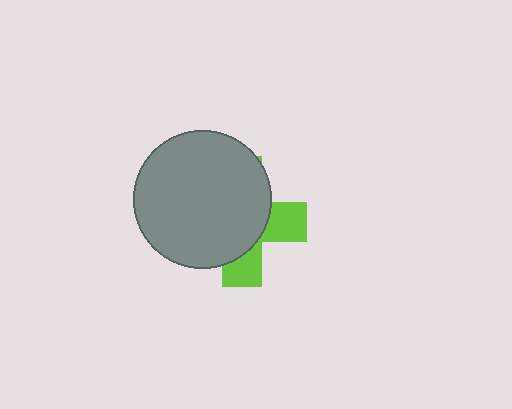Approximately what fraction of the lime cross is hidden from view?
Roughly 67% of the lime cross is hidden behind the gray circle.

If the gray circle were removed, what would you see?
You would see the complete lime cross.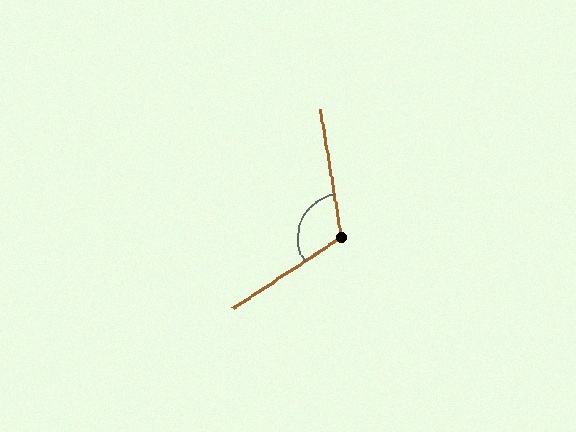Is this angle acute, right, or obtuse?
It is obtuse.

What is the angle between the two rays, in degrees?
Approximately 113 degrees.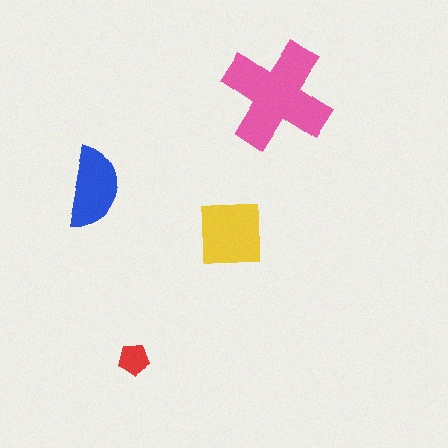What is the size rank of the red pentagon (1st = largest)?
4th.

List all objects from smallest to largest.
The red pentagon, the blue semicircle, the yellow square, the pink cross.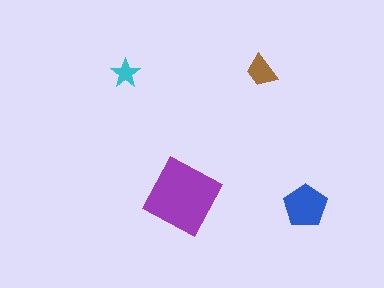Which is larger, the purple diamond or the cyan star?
The purple diamond.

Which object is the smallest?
The cyan star.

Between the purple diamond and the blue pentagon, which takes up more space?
The purple diamond.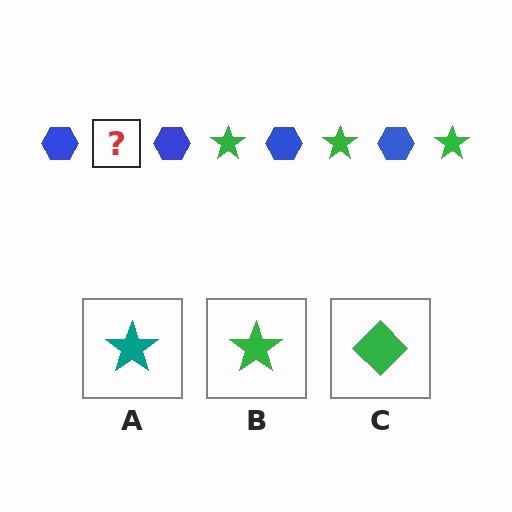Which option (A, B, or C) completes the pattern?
B.